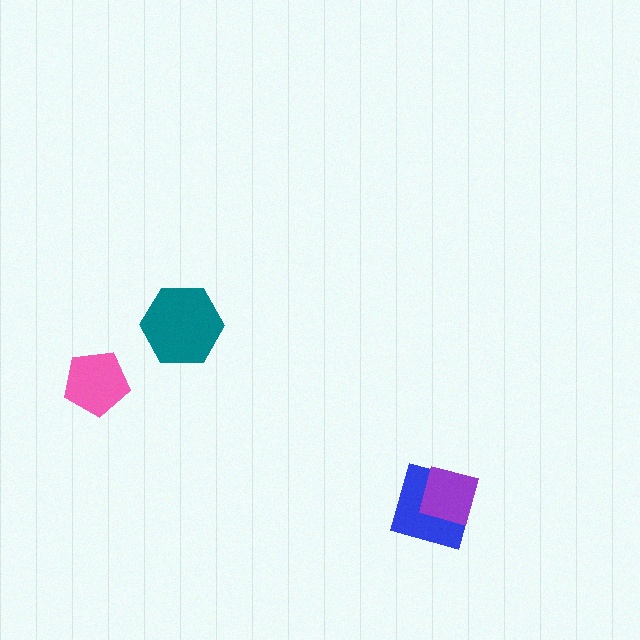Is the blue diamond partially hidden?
Yes, it is partially covered by another shape.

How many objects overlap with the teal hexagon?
0 objects overlap with the teal hexagon.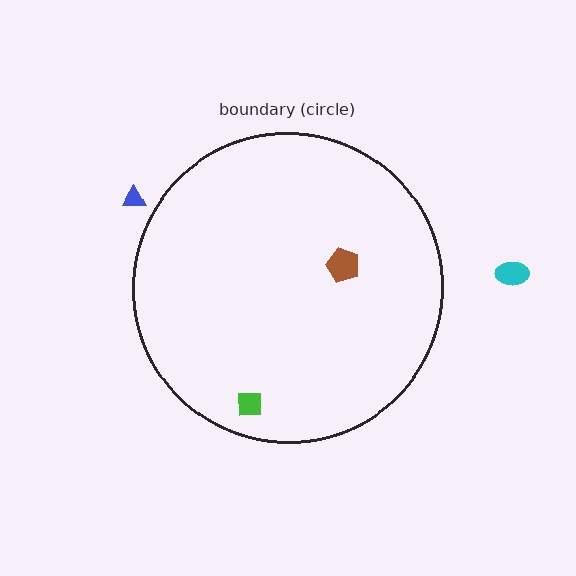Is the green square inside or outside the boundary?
Inside.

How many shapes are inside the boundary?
2 inside, 2 outside.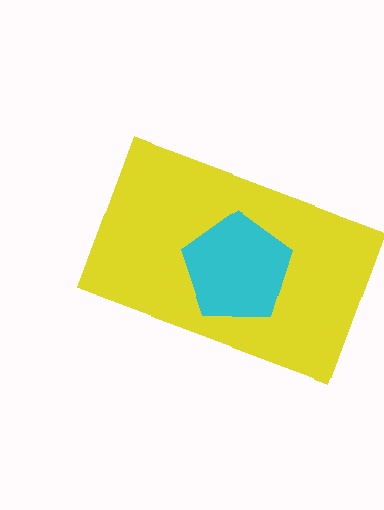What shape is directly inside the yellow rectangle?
The cyan pentagon.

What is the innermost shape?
The cyan pentagon.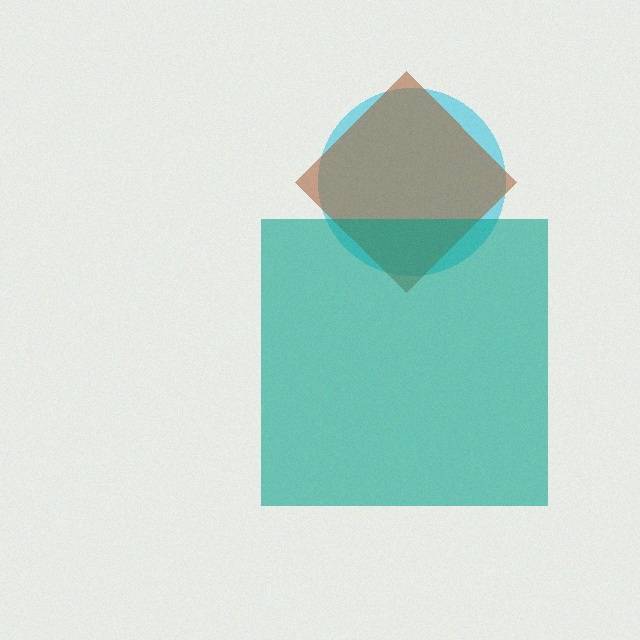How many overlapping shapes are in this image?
There are 3 overlapping shapes in the image.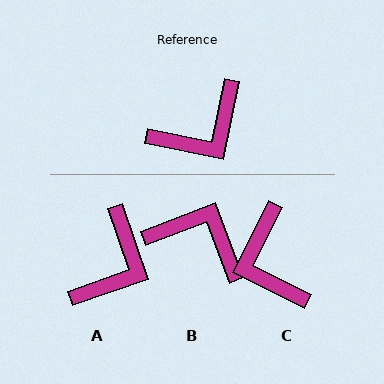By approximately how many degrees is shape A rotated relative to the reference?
Approximately 30 degrees counter-clockwise.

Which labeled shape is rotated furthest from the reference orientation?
B, about 122 degrees away.